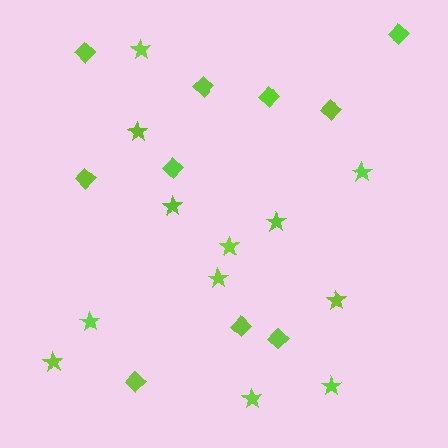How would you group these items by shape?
There are 2 groups: one group of stars (12) and one group of diamonds (10).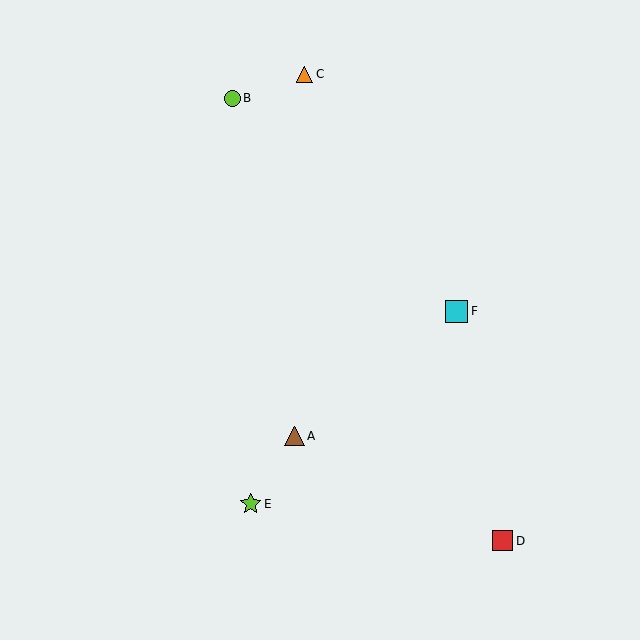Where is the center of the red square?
The center of the red square is at (503, 541).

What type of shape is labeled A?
Shape A is a brown triangle.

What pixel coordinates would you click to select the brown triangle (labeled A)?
Click at (294, 436) to select the brown triangle A.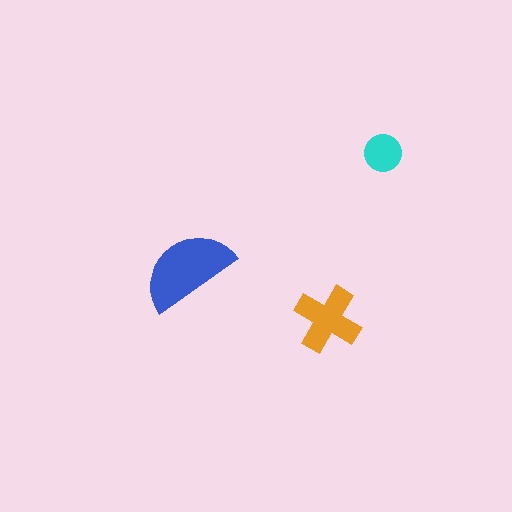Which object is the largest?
The blue semicircle.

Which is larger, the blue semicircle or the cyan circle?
The blue semicircle.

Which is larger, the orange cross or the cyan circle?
The orange cross.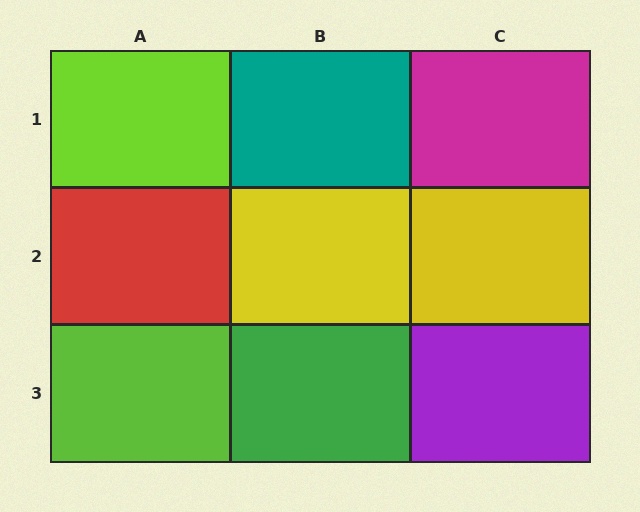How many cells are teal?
1 cell is teal.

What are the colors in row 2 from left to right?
Red, yellow, yellow.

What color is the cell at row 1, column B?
Teal.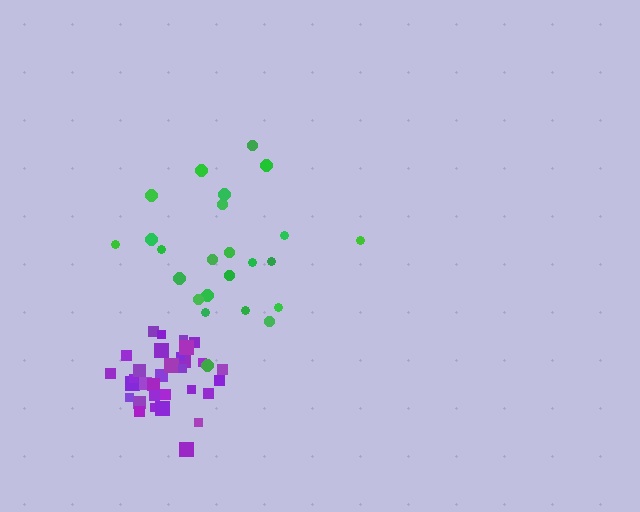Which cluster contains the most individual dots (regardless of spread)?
Purple (33).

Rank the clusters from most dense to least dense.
purple, green.